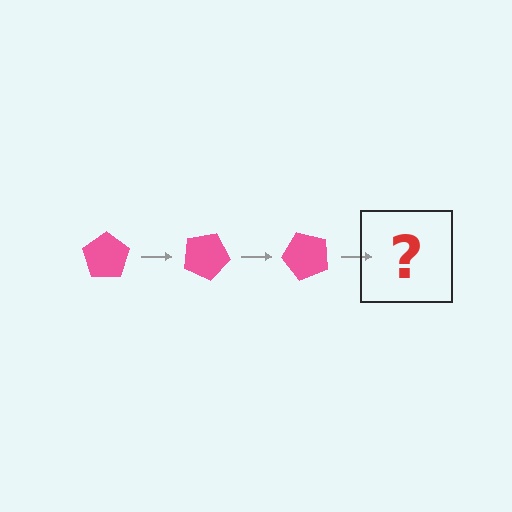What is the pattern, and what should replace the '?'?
The pattern is that the pentagon rotates 25 degrees each step. The '?' should be a pink pentagon rotated 75 degrees.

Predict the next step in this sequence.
The next step is a pink pentagon rotated 75 degrees.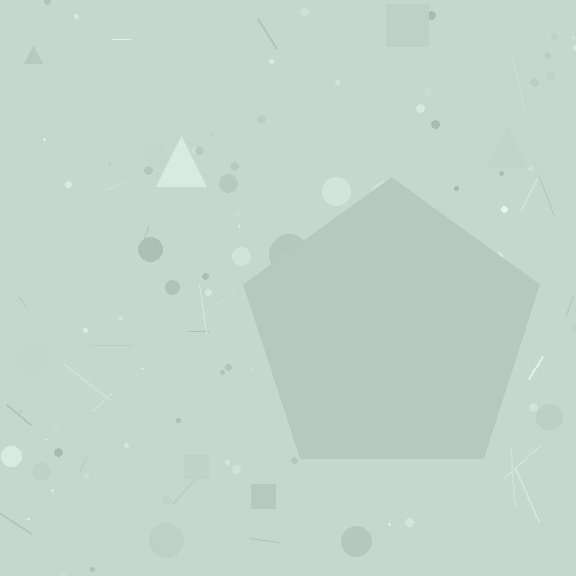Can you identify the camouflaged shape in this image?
The camouflaged shape is a pentagon.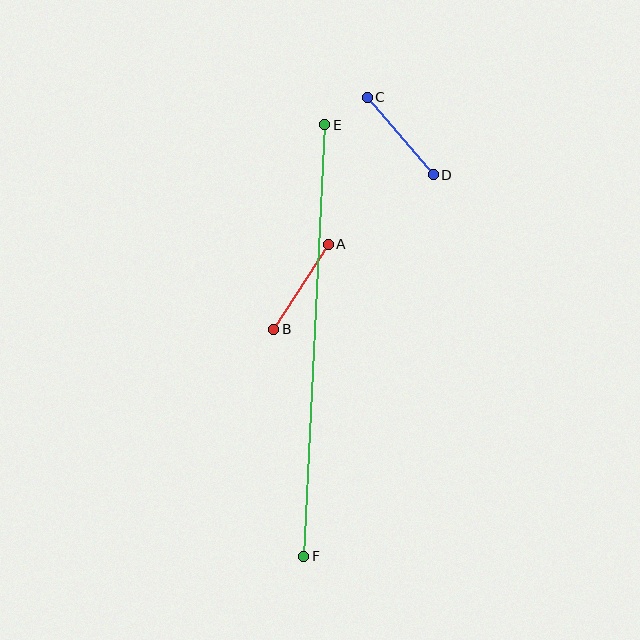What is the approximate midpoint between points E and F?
The midpoint is at approximately (314, 340) pixels.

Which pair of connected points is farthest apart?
Points E and F are farthest apart.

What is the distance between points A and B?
The distance is approximately 101 pixels.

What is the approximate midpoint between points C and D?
The midpoint is at approximately (400, 136) pixels.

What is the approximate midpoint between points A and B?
The midpoint is at approximately (301, 287) pixels.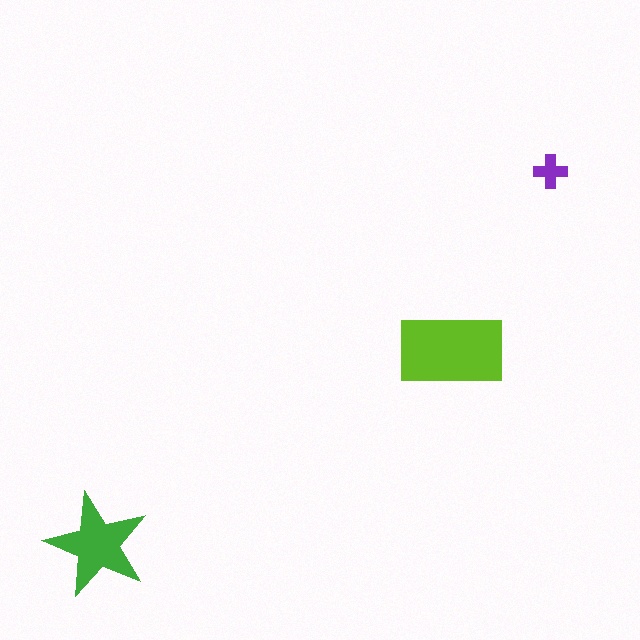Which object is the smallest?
The purple cross.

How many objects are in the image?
There are 3 objects in the image.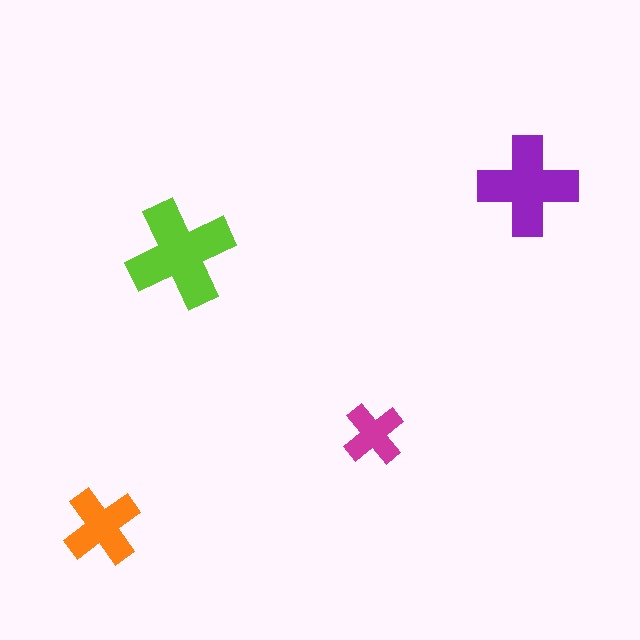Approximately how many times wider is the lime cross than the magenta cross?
About 1.5 times wider.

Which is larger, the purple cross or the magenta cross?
The purple one.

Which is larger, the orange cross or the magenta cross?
The orange one.